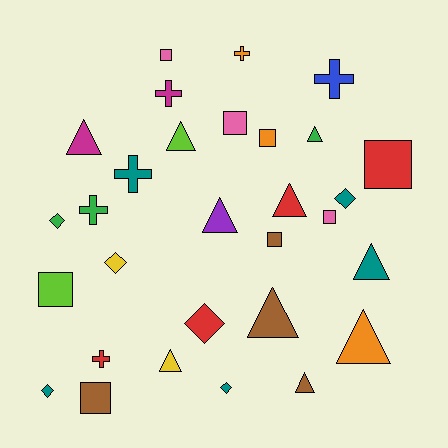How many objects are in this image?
There are 30 objects.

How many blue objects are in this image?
There is 1 blue object.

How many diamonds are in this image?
There are 6 diamonds.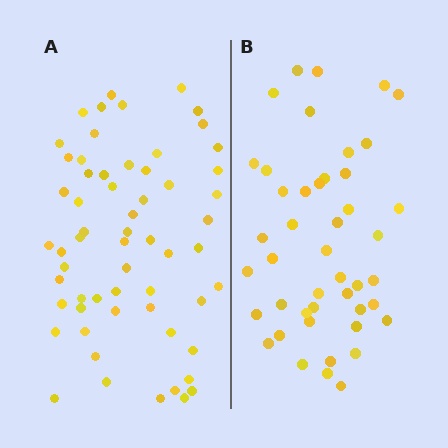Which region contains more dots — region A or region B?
Region A (the left region) has more dots.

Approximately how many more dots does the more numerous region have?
Region A has approximately 15 more dots than region B.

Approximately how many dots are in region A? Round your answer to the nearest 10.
About 60 dots.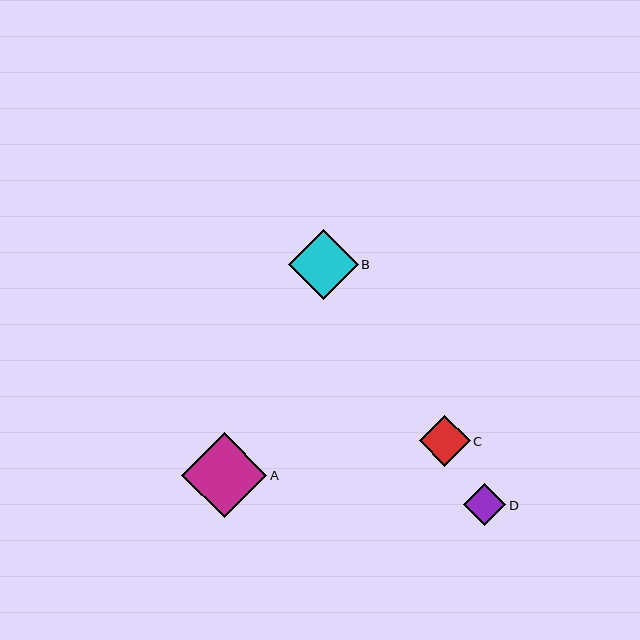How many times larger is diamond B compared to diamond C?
Diamond B is approximately 1.4 times the size of diamond C.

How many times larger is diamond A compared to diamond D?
Diamond A is approximately 2.0 times the size of diamond D.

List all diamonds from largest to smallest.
From largest to smallest: A, B, C, D.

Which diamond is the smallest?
Diamond D is the smallest with a size of approximately 42 pixels.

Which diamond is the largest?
Diamond A is the largest with a size of approximately 85 pixels.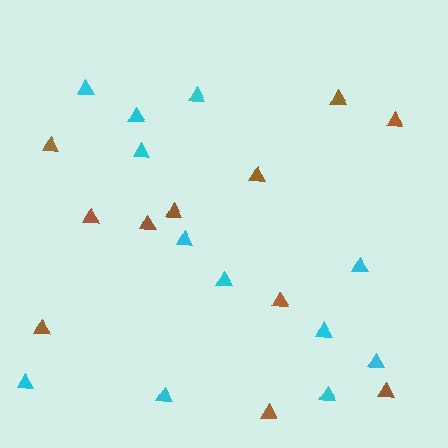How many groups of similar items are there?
There are 2 groups: one group of brown triangles (11) and one group of cyan triangles (12).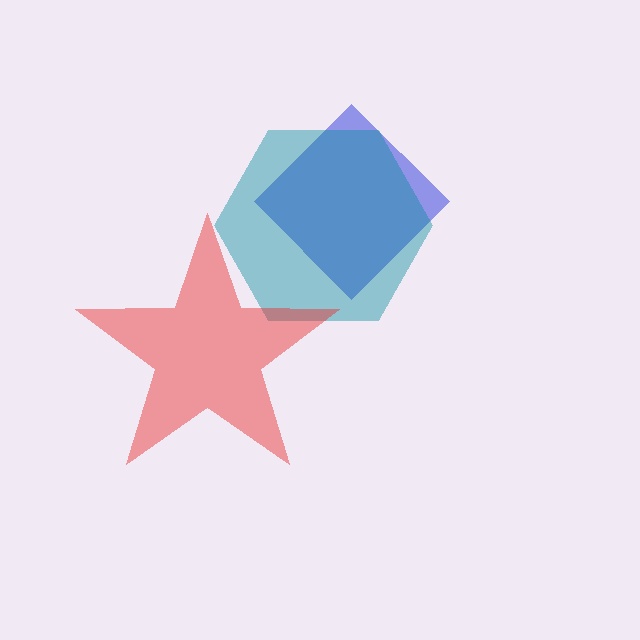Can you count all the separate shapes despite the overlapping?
Yes, there are 3 separate shapes.